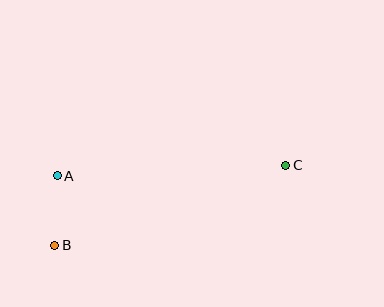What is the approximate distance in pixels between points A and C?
The distance between A and C is approximately 228 pixels.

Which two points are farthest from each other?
Points B and C are farthest from each other.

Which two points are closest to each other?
Points A and B are closest to each other.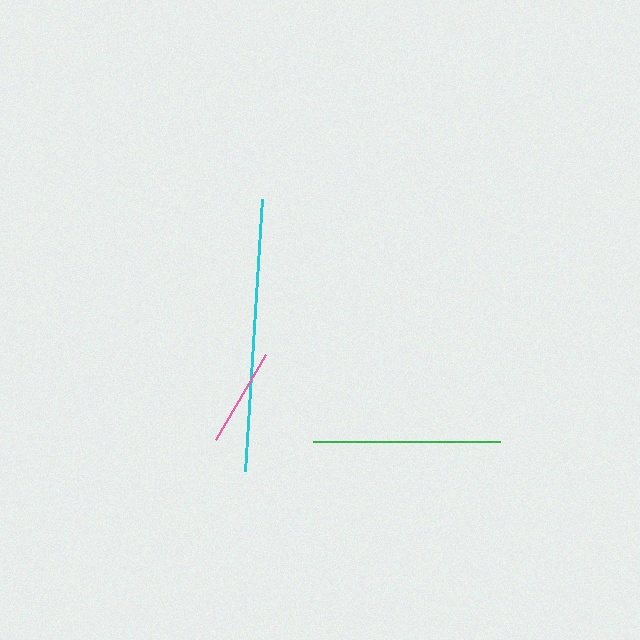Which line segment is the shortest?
The pink line is the shortest at approximately 98 pixels.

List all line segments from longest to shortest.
From longest to shortest: cyan, green, pink.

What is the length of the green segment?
The green segment is approximately 187 pixels long.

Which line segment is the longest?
The cyan line is the longest at approximately 273 pixels.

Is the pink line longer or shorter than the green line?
The green line is longer than the pink line.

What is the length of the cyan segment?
The cyan segment is approximately 273 pixels long.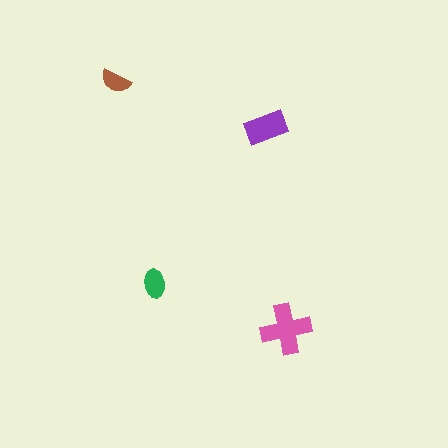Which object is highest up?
The brown semicircle is topmost.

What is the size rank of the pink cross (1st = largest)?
1st.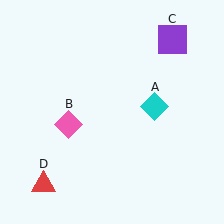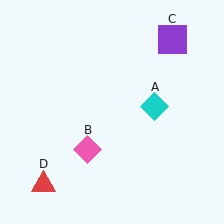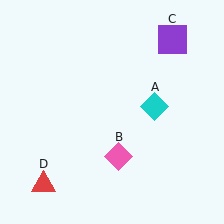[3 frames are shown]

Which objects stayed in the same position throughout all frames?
Cyan diamond (object A) and purple square (object C) and red triangle (object D) remained stationary.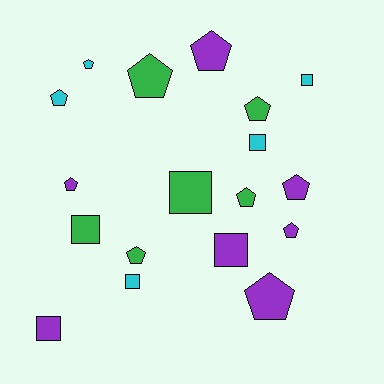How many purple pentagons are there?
There are 5 purple pentagons.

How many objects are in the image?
There are 18 objects.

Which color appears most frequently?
Purple, with 7 objects.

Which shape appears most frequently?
Pentagon, with 11 objects.